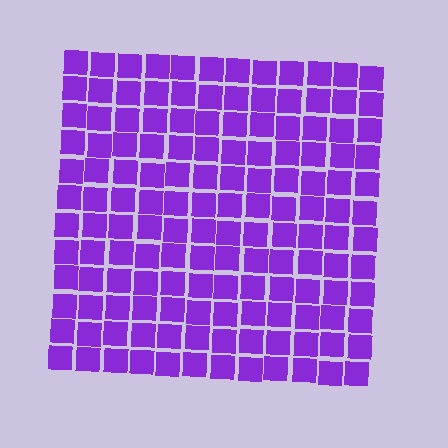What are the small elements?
The small elements are squares.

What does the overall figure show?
The overall figure shows a square.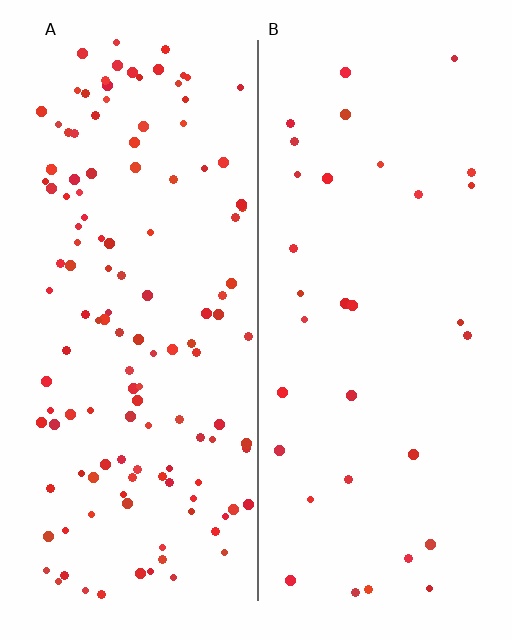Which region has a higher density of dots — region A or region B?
A (the left).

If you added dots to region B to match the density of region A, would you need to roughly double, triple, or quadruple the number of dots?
Approximately quadruple.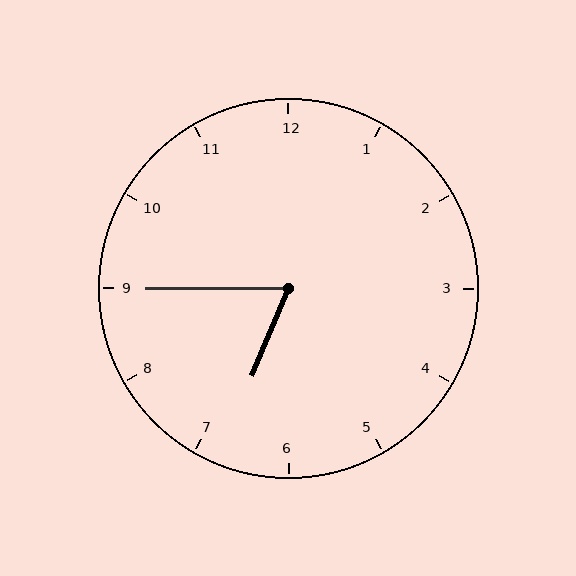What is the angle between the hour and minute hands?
Approximately 68 degrees.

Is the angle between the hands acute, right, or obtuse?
It is acute.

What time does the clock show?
6:45.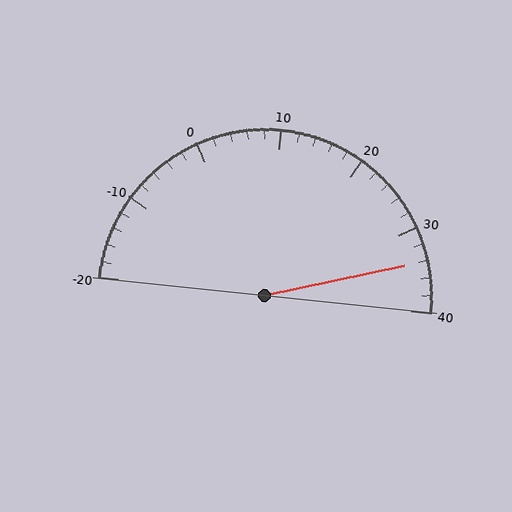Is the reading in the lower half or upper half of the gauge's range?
The reading is in the upper half of the range (-20 to 40).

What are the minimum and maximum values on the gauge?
The gauge ranges from -20 to 40.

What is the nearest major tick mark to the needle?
The nearest major tick mark is 30.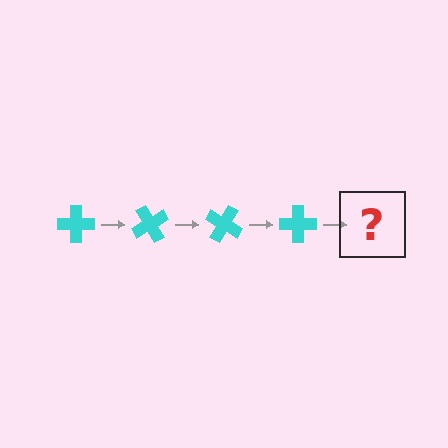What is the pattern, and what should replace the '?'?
The pattern is that the cross rotates 60 degrees each step. The '?' should be a cyan cross rotated 240 degrees.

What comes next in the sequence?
The next element should be a cyan cross rotated 240 degrees.